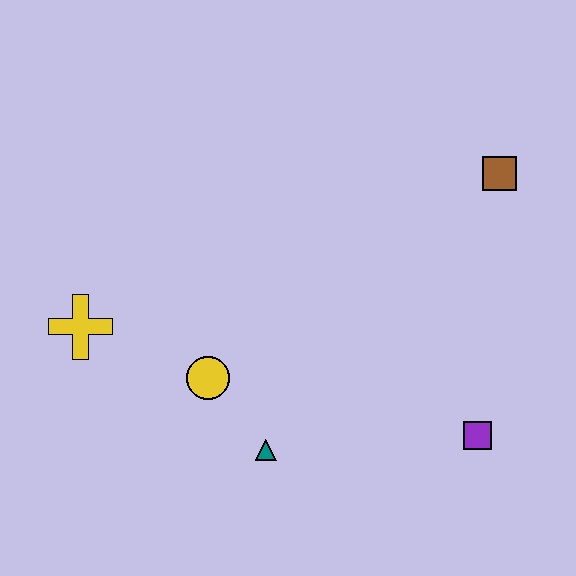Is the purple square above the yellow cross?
No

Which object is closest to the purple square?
The teal triangle is closest to the purple square.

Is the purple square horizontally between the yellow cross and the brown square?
Yes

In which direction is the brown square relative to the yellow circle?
The brown square is to the right of the yellow circle.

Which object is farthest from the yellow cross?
The brown square is farthest from the yellow cross.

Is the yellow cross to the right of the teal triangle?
No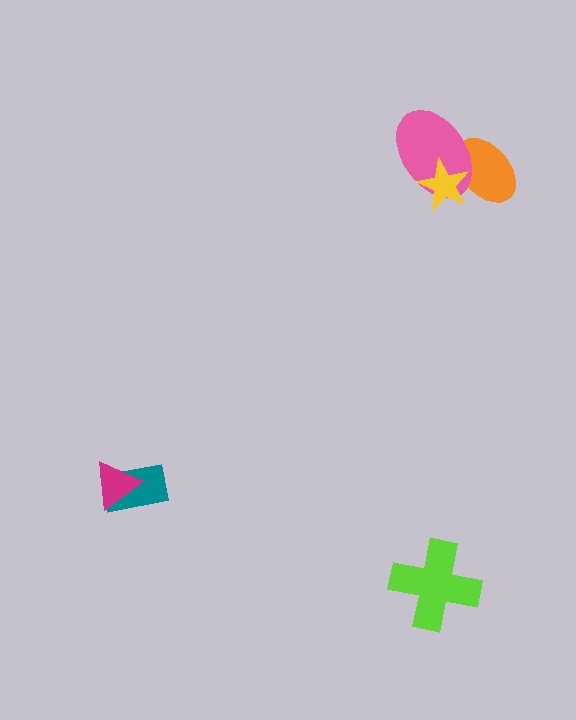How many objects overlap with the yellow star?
2 objects overlap with the yellow star.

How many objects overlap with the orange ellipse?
2 objects overlap with the orange ellipse.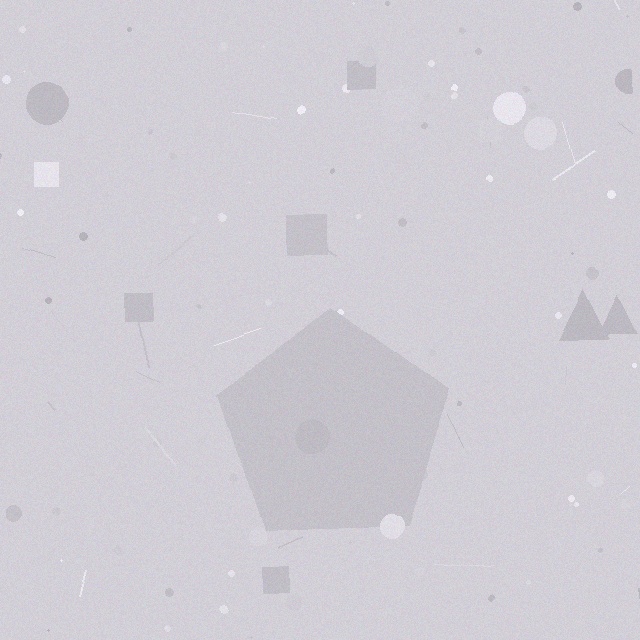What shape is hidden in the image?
A pentagon is hidden in the image.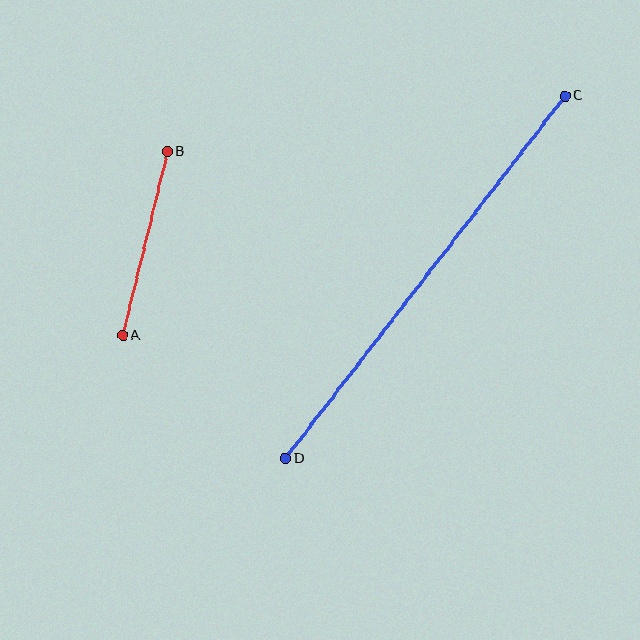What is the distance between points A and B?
The distance is approximately 190 pixels.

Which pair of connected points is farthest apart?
Points C and D are farthest apart.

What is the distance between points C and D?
The distance is approximately 458 pixels.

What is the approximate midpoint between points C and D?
The midpoint is at approximately (425, 277) pixels.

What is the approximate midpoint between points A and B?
The midpoint is at approximately (145, 243) pixels.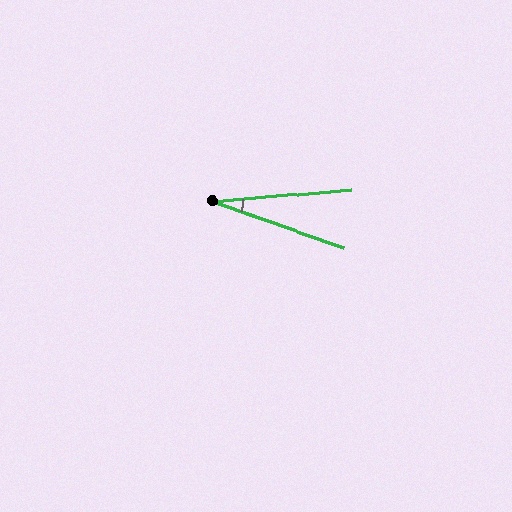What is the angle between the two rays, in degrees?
Approximately 24 degrees.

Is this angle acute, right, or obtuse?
It is acute.